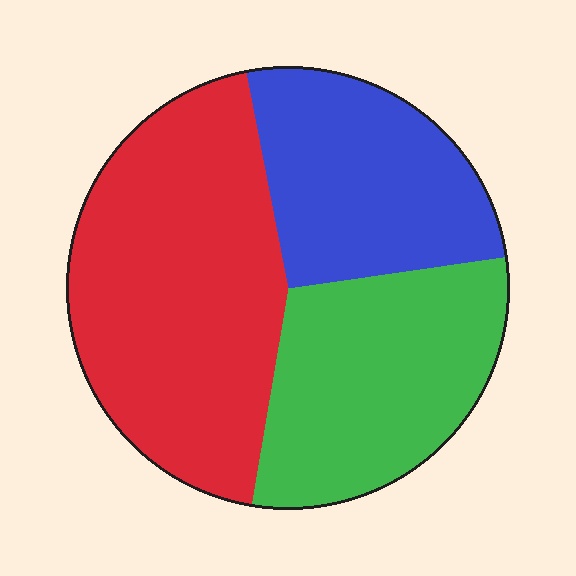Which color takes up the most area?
Red, at roughly 45%.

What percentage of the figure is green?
Green covers roughly 30% of the figure.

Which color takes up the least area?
Blue, at roughly 25%.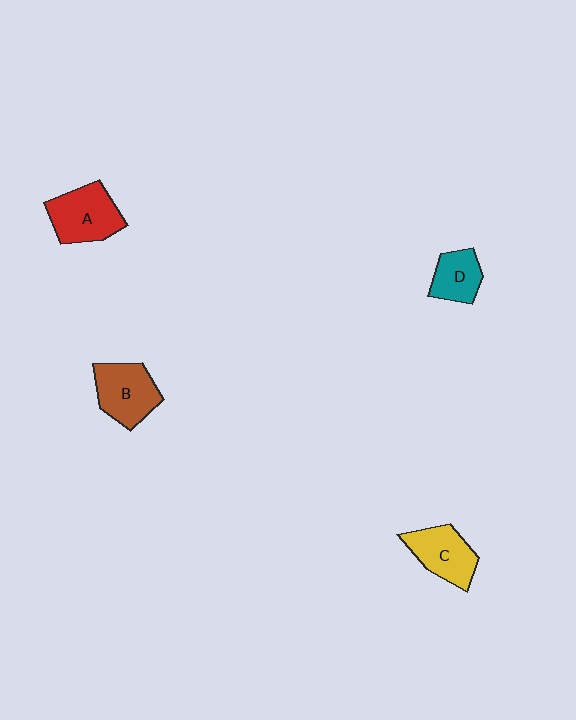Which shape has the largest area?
Shape A (red).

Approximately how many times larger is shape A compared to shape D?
Approximately 1.5 times.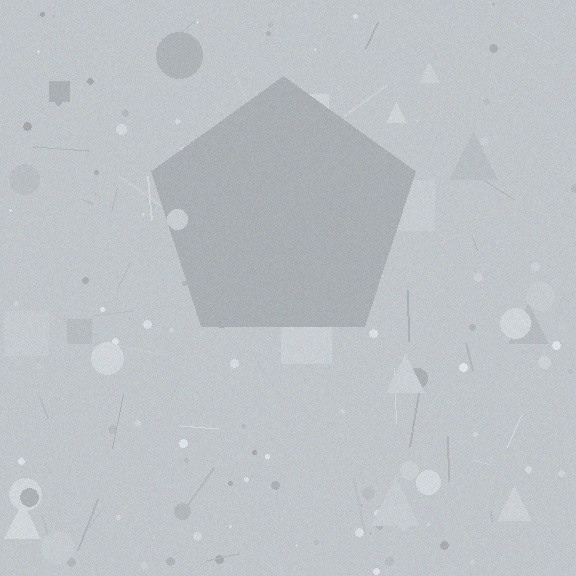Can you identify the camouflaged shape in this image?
The camouflaged shape is a pentagon.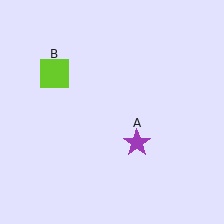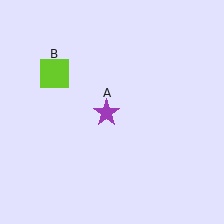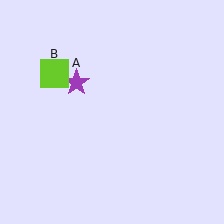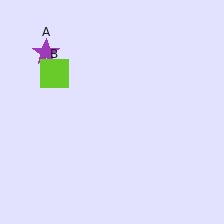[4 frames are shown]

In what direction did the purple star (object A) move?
The purple star (object A) moved up and to the left.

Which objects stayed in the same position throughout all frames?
Lime square (object B) remained stationary.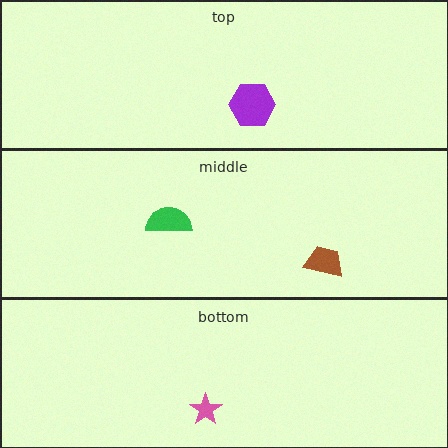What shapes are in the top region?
The purple hexagon.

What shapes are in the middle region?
The brown trapezoid, the green semicircle.